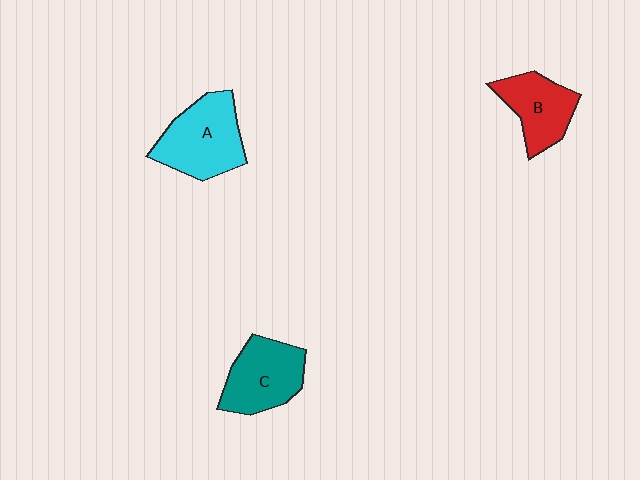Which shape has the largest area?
Shape A (cyan).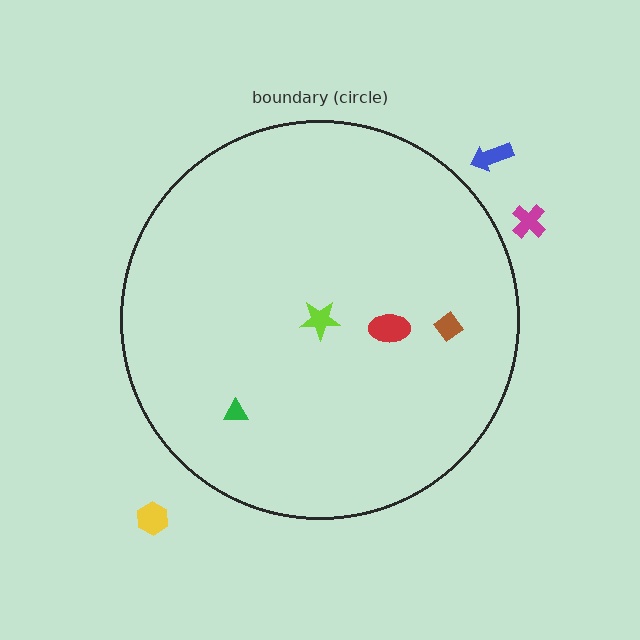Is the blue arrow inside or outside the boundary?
Outside.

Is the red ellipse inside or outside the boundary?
Inside.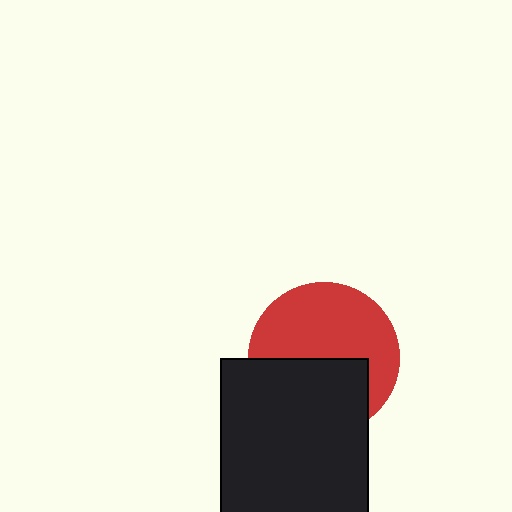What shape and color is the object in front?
The object in front is a black rectangle.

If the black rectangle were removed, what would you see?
You would see the complete red circle.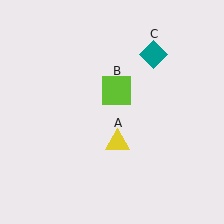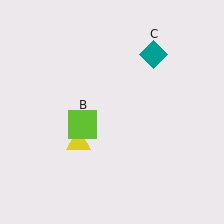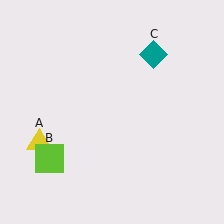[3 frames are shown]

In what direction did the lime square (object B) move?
The lime square (object B) moved down and to the left.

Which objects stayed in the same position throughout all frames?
Teal diamond (object C) remained stationary.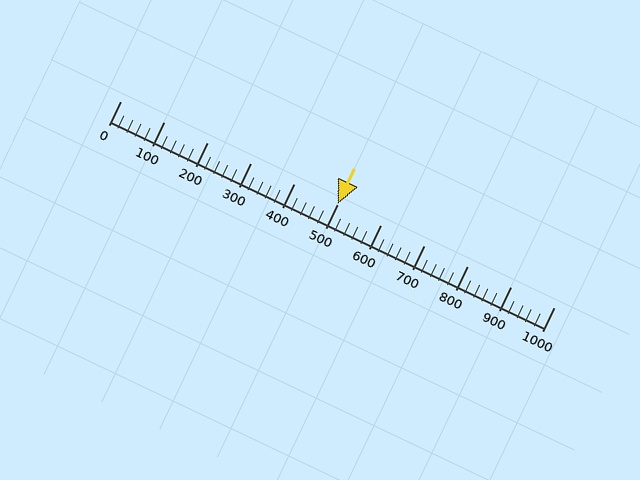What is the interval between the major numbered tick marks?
The major tick marks are spaced 100 units apart.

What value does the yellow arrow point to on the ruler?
The yellow arrow points to approximately 500.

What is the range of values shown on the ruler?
The ruler shows values from 0 to 1000.